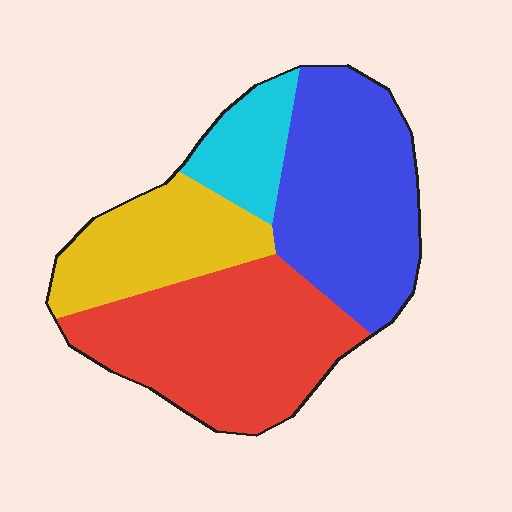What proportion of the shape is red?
Red takes up between a quarter and a half of the shape.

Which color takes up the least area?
Cyan, at roughly 10%.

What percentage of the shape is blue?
Blue takes up about one third (1/3) of the shape.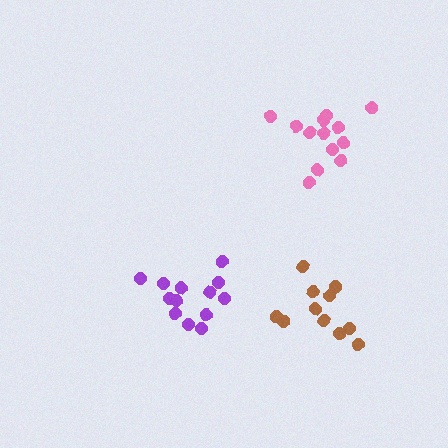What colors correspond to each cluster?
The clusters are colored: pink, purple, brown.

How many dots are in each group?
Group 1: 13 dots, Group 2: 13 dots, Group 3: 11 dots (37 total).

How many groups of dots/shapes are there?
There are 3 groups.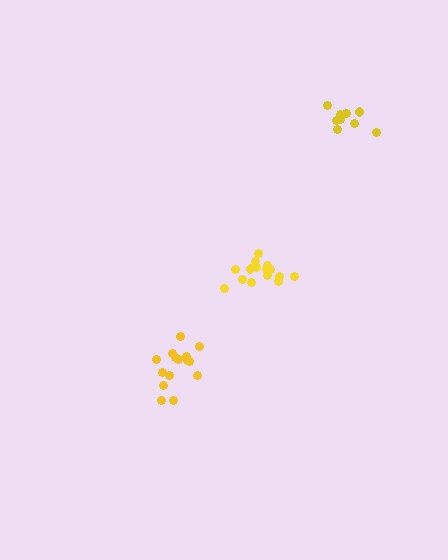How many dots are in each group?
Group 1: 16 dots, Group 2: 10 dots, Group 3: 15 dots (41 total).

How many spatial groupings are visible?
There are 3 spatial groupings.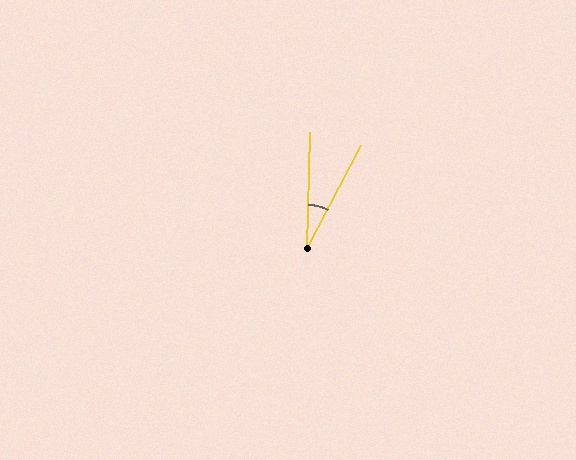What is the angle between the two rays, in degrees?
Approximately 26 degrees.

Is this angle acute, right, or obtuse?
It is acute.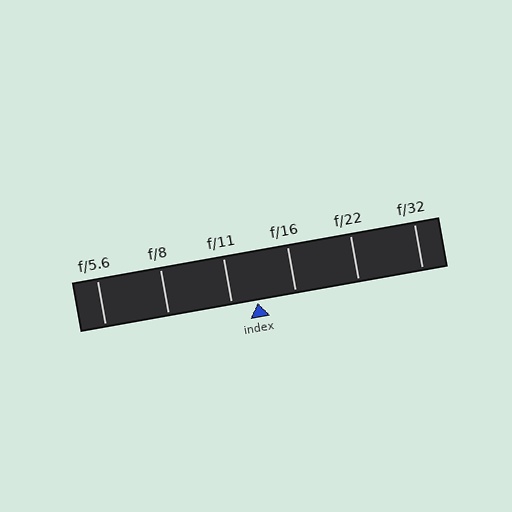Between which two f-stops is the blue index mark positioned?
The index mark is between f/11 and f/16.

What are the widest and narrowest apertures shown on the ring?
The widest aperture shown is f/5.6 and the narrowest is f/32.